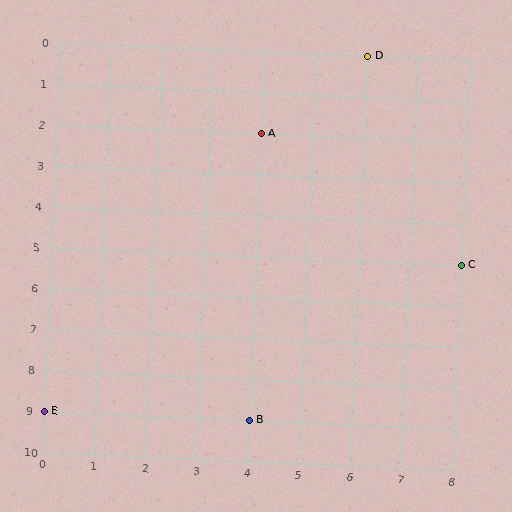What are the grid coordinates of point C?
Point C is at grid coordinates (8, 5).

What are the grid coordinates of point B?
Point B is at grid coordinates (4, 9).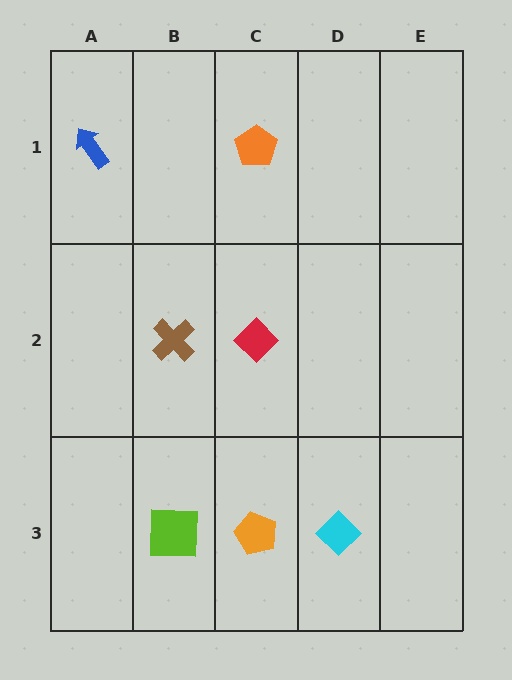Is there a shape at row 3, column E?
No, that cell is empty.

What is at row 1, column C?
An orange pentagon.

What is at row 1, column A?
A blue arrow.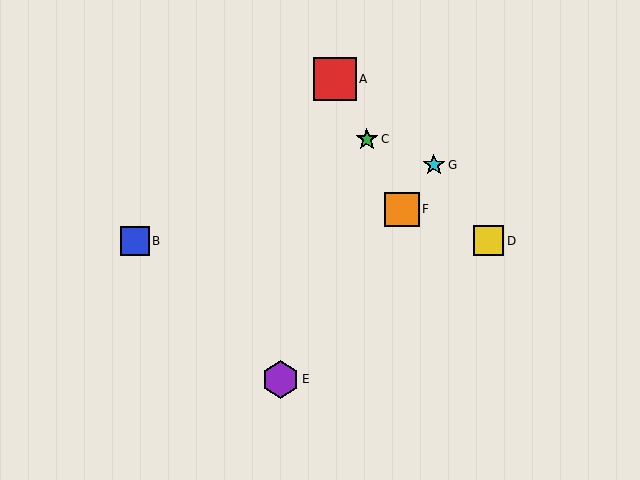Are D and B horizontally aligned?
Yes, both are at y≈241.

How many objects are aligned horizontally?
2 objects (B, D) are aligned horizontally.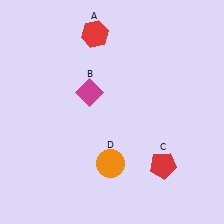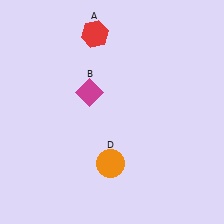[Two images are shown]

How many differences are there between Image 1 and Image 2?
There is 1 difference between the two images.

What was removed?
The red pentagon (C) was removed in Image 2.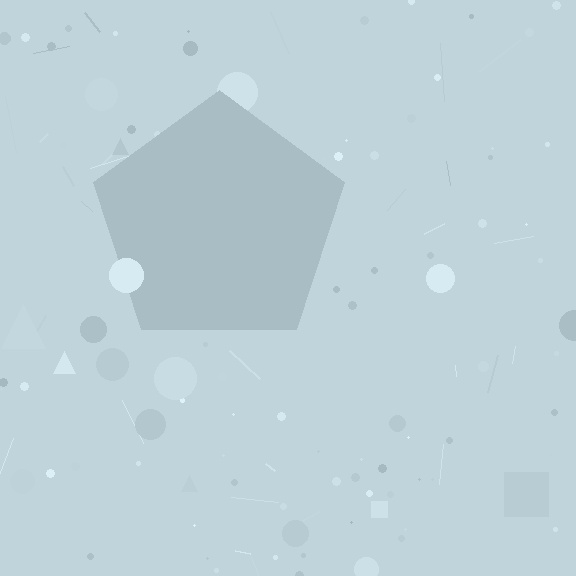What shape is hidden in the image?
A pentagon is hidden in the image.